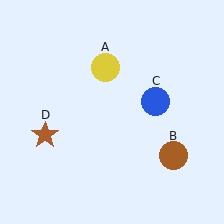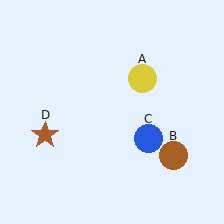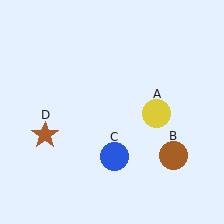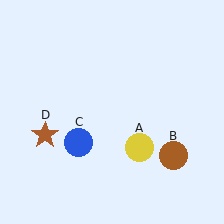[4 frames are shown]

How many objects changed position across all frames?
2 objects changed position: yellow circle (object A), blue circle (object C).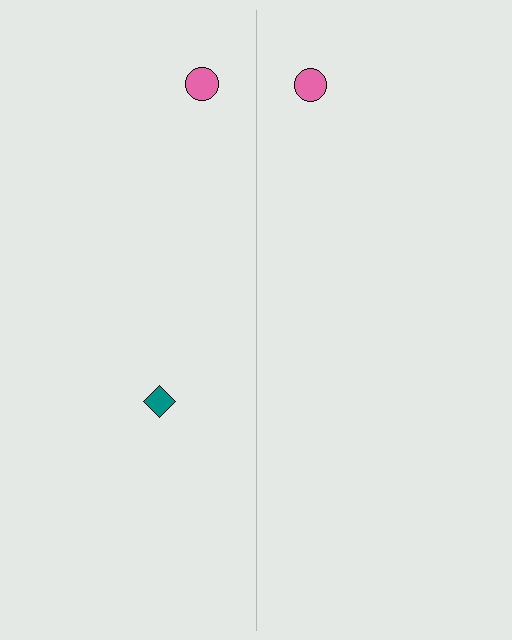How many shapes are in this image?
There are 3 shapes in this image.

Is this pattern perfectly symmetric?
No, the pattern is not perfectly symmetric. A teal diamond is missing from the right side.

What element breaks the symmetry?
A teal diamond is missing from the right side.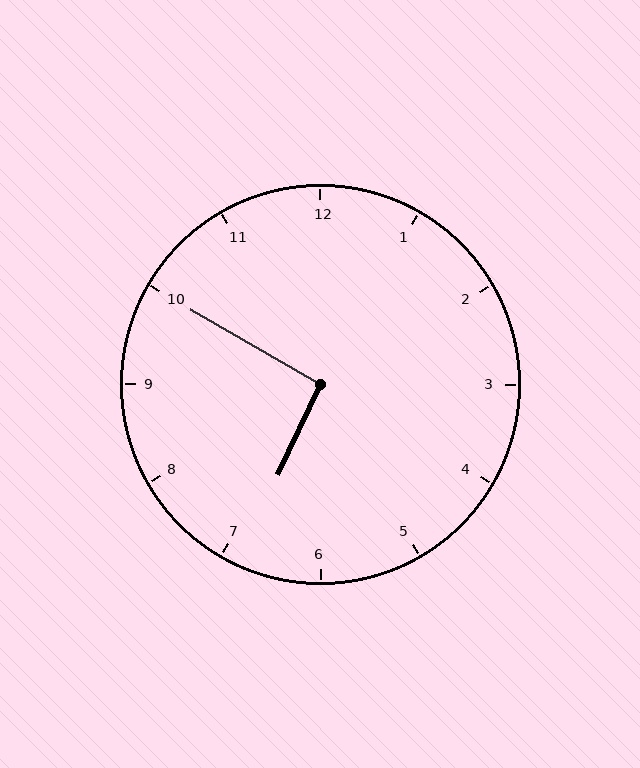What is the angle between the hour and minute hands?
Approximately 95 degrees.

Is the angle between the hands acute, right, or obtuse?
It is right.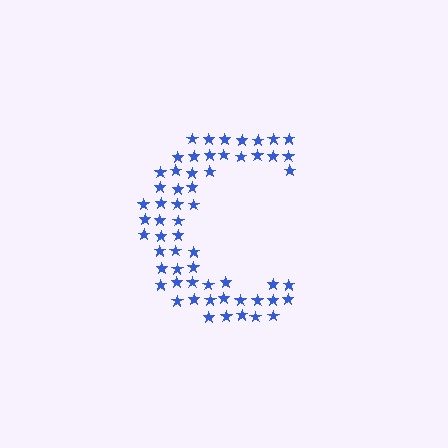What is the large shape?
The large shape is the letter C.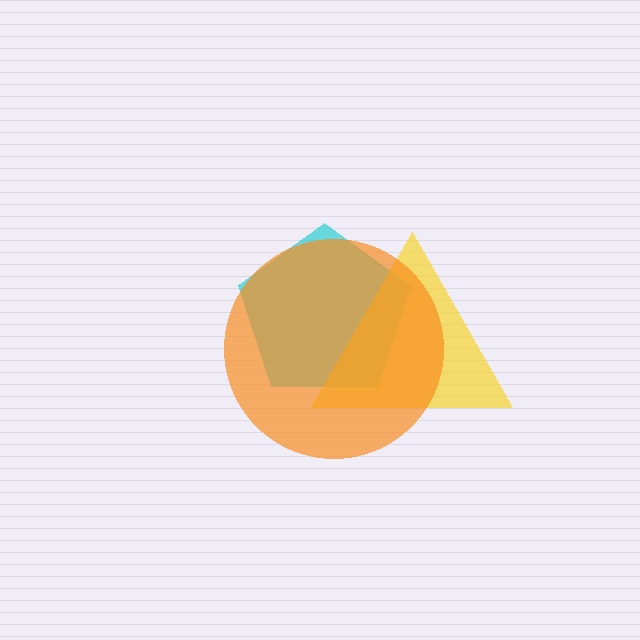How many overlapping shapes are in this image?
There are 3 overlapping shapes in the image.